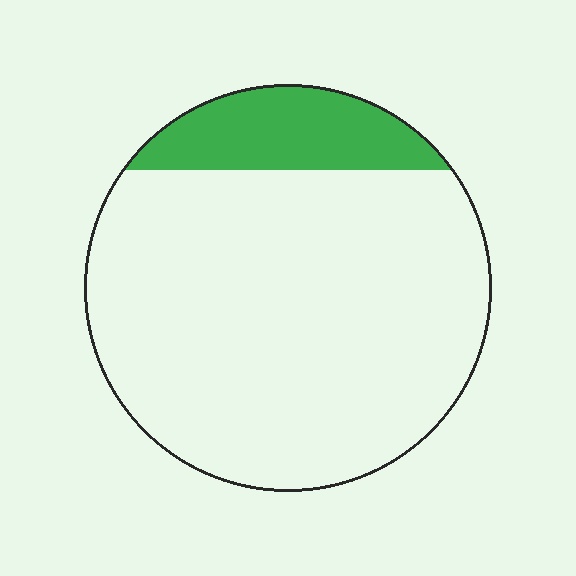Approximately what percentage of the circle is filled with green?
Approximately 15%.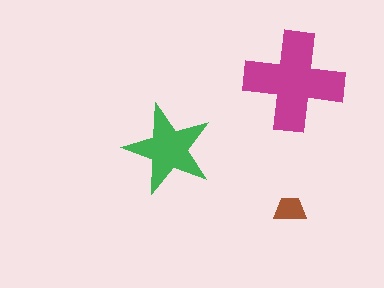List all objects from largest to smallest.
The magenta cross, the green star, the brown trapezoid.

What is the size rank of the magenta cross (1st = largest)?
1st.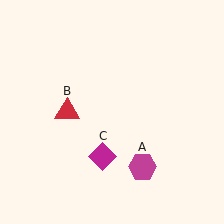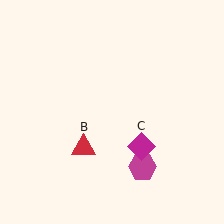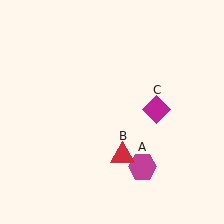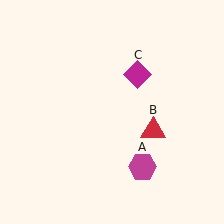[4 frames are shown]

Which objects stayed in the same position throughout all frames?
Magenta hexagon (object A) remained stationary.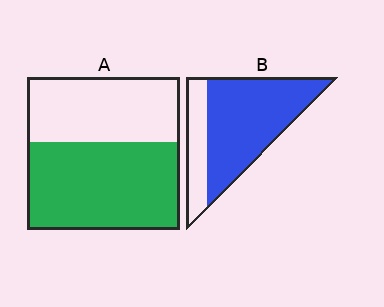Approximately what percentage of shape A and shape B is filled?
A is approximately 60% and B is approximately 75%.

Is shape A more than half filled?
Yes.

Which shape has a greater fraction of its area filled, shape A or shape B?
Shape B.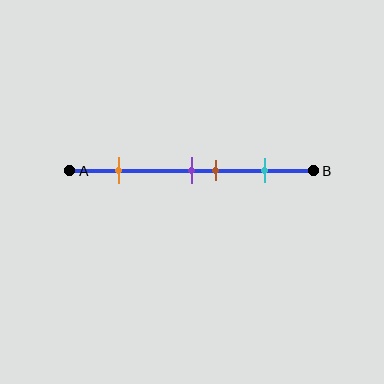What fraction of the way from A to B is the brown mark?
The brown mark is approximately 60% (0.6) of the way from A to B.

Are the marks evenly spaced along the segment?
No, the marks are not evenly spaced.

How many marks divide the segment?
There are 4 marks dividing the segment.